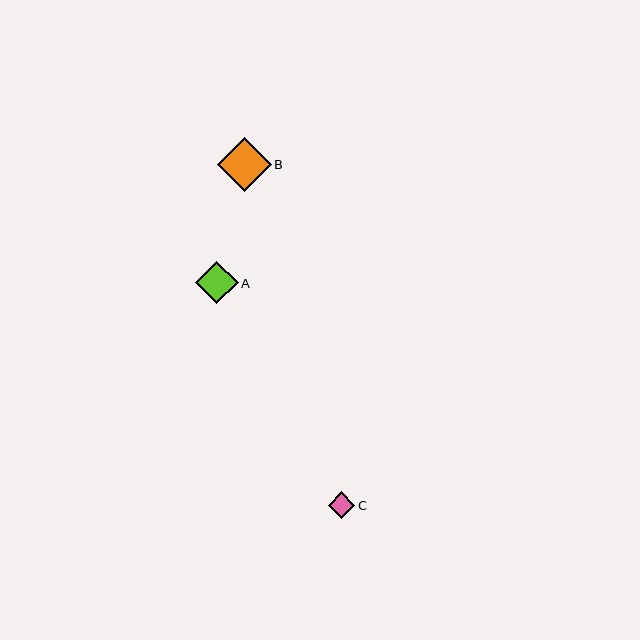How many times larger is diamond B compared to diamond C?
Diamond B is approximately 2.0 times the size of diamond C.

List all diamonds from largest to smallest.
From largest to smallest: B, A, C.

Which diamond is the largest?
Diamond B is the largest with a size of approximately 54 pixels.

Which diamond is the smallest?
Diamond C is the smallest with a size of approximately 27 pixels.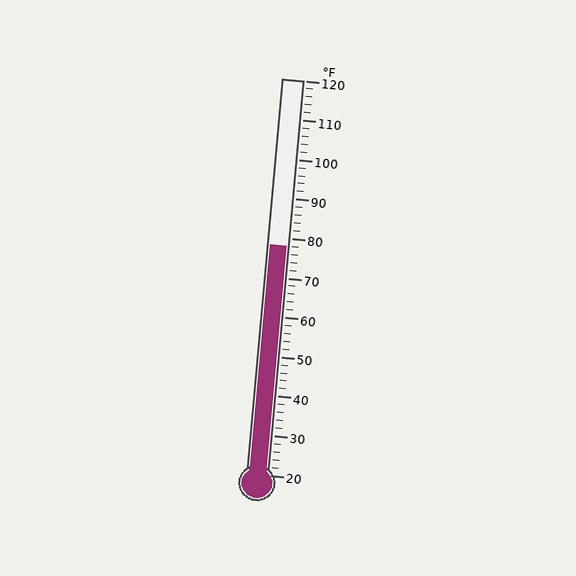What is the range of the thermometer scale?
The thermometer scale ranges from 20°F to 120°F.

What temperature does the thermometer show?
The thermometer shows approximately 78°F.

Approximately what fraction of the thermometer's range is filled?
The thermometer is filled to approximately 60% of its range.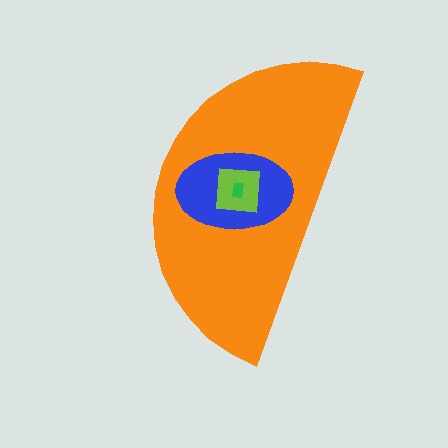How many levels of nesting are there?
4.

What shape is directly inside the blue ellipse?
The lime square.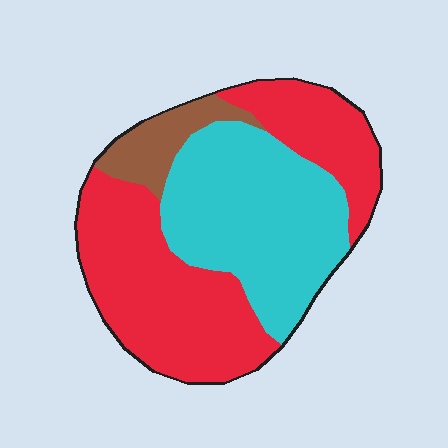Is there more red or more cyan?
Red.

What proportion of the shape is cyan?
Cyan takes up about two fifths (2/5) of the shape.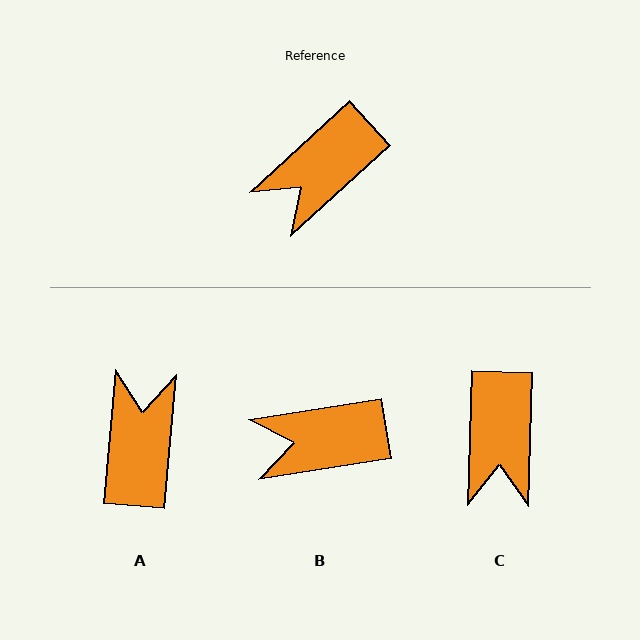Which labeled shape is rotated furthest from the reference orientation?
A, about 138 degrees away.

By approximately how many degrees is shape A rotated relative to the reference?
Approximately 138 degrees clockwise.